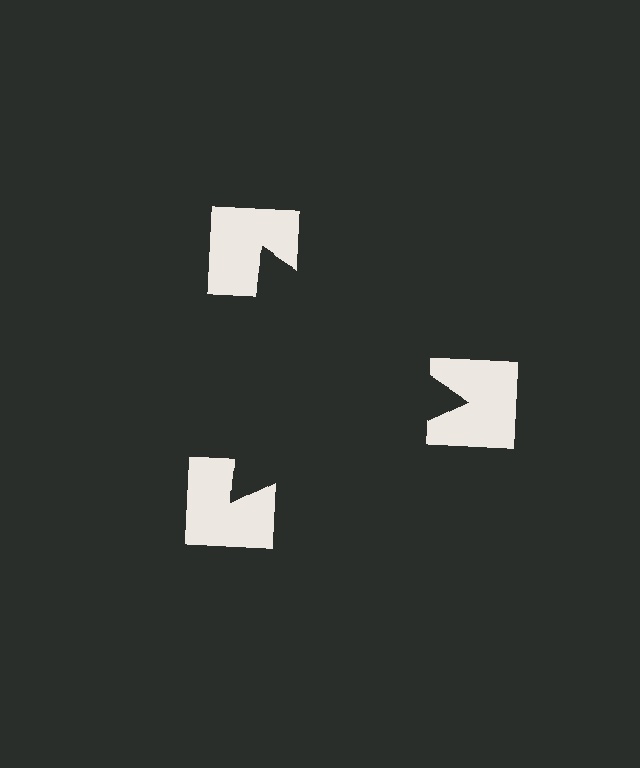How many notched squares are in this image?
There are 3 — one at each vertex of the illusory triangle.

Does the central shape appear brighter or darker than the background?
It typically appears slightly darker than the background, even though no actual brightness change is drawn.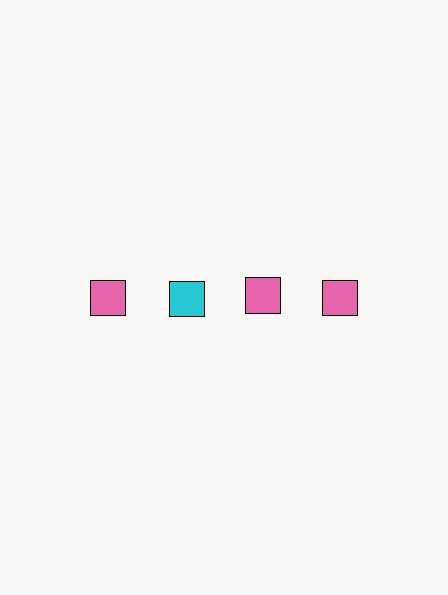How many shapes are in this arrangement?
There are 4 shapes arranged in a grid pattern.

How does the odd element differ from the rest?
It has a different color: cyan instead of pink.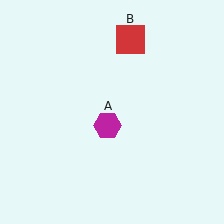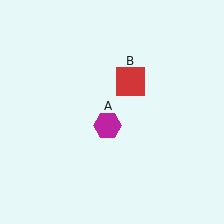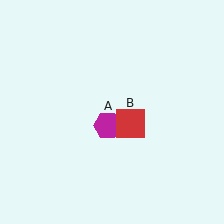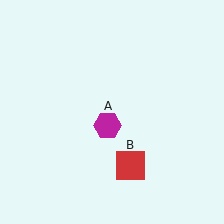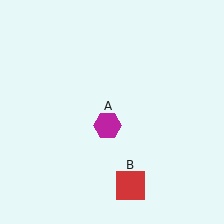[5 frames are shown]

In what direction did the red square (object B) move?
The red square (object B) moved down.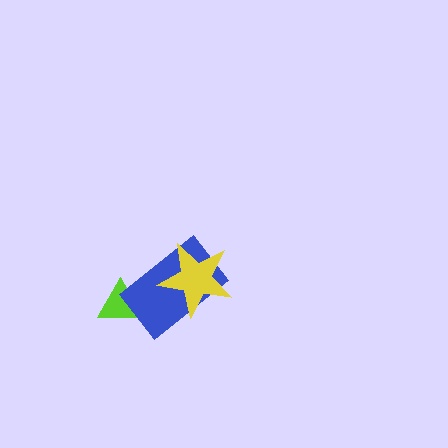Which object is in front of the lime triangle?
The blue rectangle is in front of the lime triangle.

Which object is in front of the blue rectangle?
The yellow star is in front of the blue rectangle.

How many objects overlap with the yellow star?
1 object overlaps with the yellow star.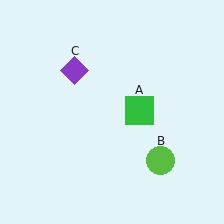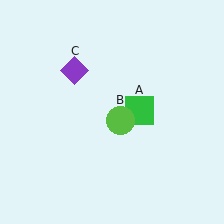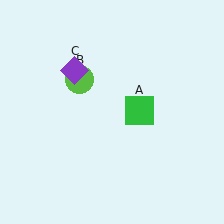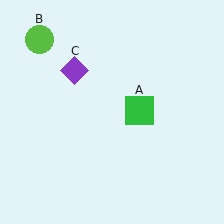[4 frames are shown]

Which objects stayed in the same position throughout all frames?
Green square (object A) and purple diamond (object C) remained stationary.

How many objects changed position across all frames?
1 object changed position: lime circle (object B).